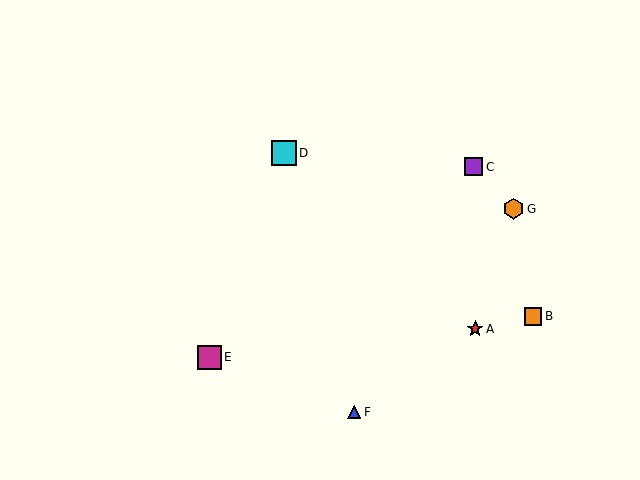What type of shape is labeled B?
Shape B is an orange square.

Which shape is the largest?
The magenta square (labeled E) is the largest.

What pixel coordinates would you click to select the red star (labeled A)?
Click at (475, 329) to select the red star A.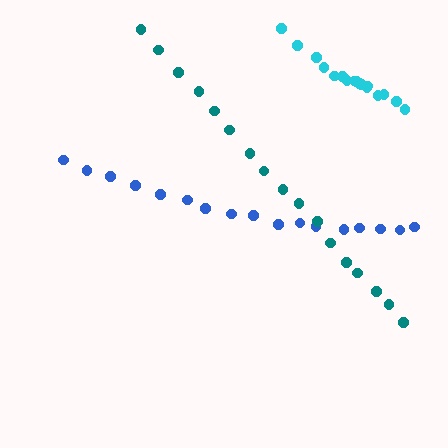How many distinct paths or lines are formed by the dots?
There are 3 distinct paths.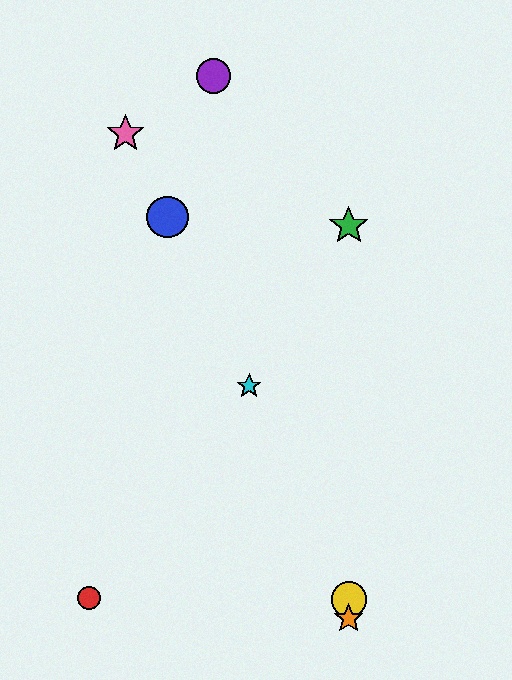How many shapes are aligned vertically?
3 shapes (the green star, the yellow circle, the orange star) are aligned vertically.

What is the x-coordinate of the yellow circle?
The yellow circle is at x≈349.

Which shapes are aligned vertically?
The green star, the yellow circle, the orange star are aligned vertically.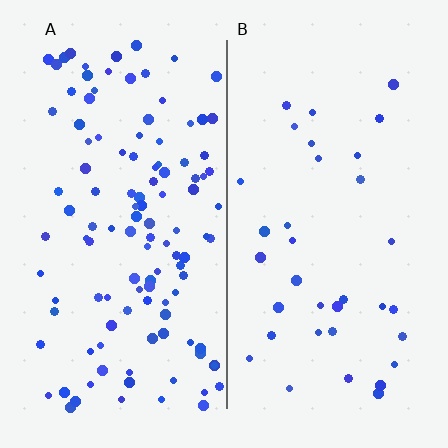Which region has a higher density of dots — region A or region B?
A (the left).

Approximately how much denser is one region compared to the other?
Approximately 3.3× — region A over region B.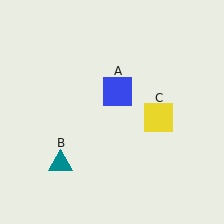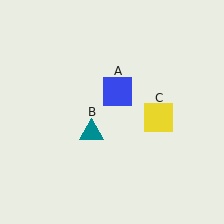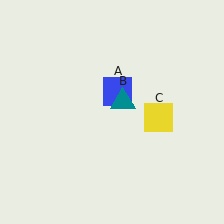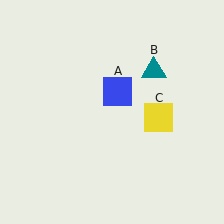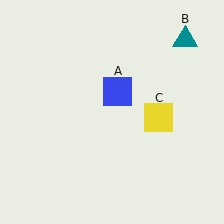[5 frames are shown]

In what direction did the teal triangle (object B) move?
The teal triangle (object B) moved up and to the right.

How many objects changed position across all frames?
1 object changed position: teal triangle (object B).